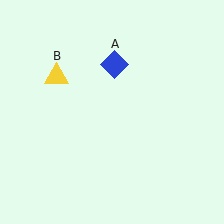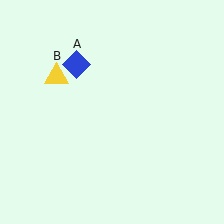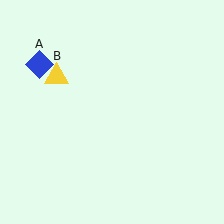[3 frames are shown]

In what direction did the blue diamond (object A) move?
The blue diamond (object A) moved left.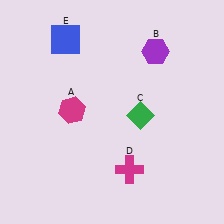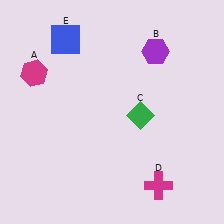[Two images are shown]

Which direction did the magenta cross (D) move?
The magenta cross (D) moved right.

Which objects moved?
The objects that moved are: the magenta hexagon (A), the magenta cross (D).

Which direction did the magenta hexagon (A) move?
The magenta hexagon (A) moved left.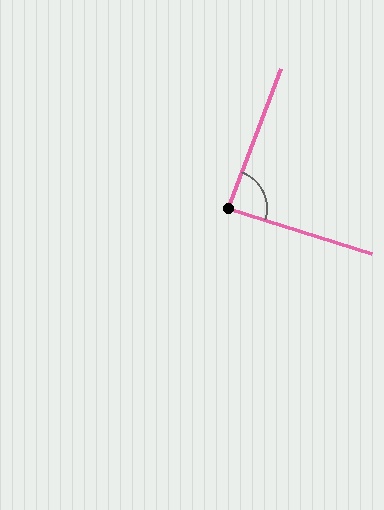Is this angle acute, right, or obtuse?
It is approximately a right angle.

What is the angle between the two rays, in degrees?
Approximately 87 degrees.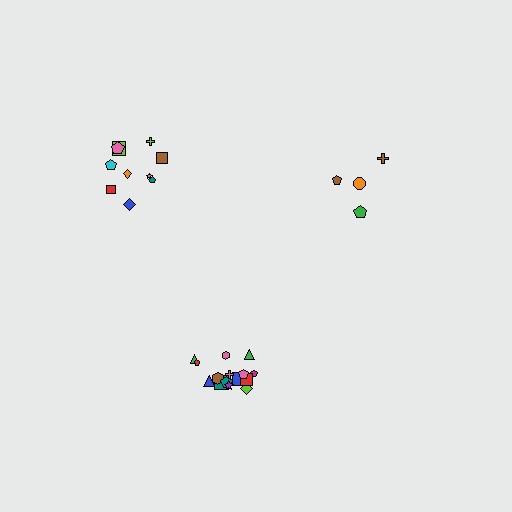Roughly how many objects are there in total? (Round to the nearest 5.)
Roughly 30 objects in total.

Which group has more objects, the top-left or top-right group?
The top-left group.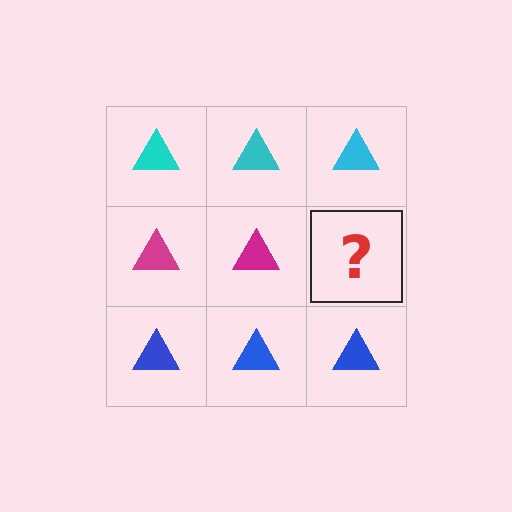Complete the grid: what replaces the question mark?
The question mark should be replaced with a magenta triangle.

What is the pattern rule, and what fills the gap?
The rule is that each row has a consistent color. The gap should be filled with a magenta triangle.